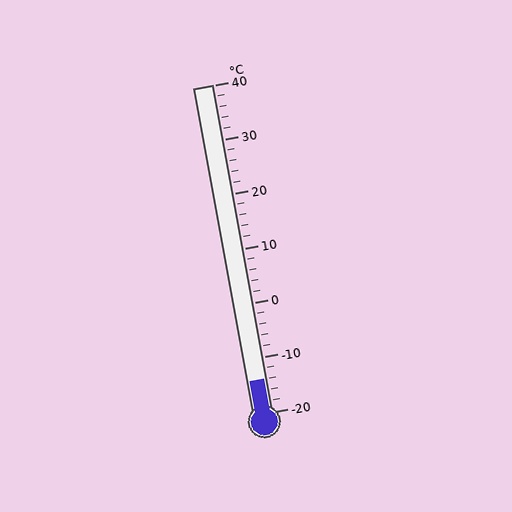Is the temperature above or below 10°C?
The temperature is below 10°C.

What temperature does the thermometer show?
The thermometer shows approximately -14°C.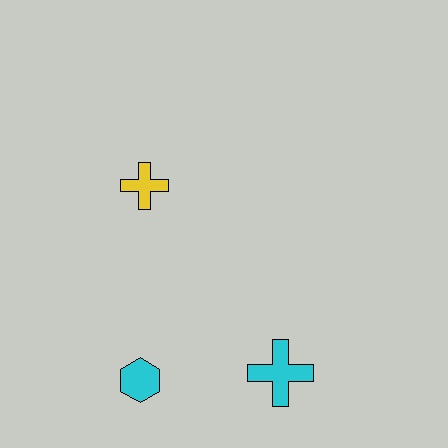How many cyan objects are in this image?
There are 2 cyan objects.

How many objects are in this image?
There are 3 objects.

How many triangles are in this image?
There are no triangles.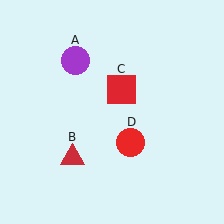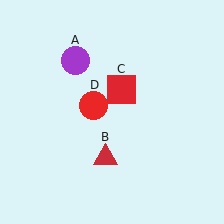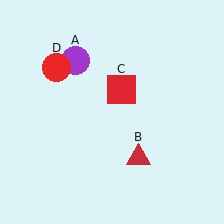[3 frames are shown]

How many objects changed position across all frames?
2 objects changed position: red triangle (object B), red circle (object D).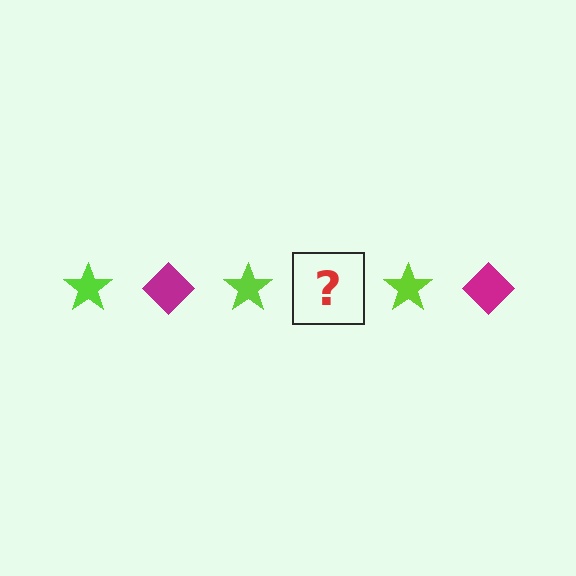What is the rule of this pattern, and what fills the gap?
The rule is that the pattern alternates between lime star and magenta diamond. The gap should be filled with a magenta diamond.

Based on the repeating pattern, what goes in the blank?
The blank should be a magenta diamond.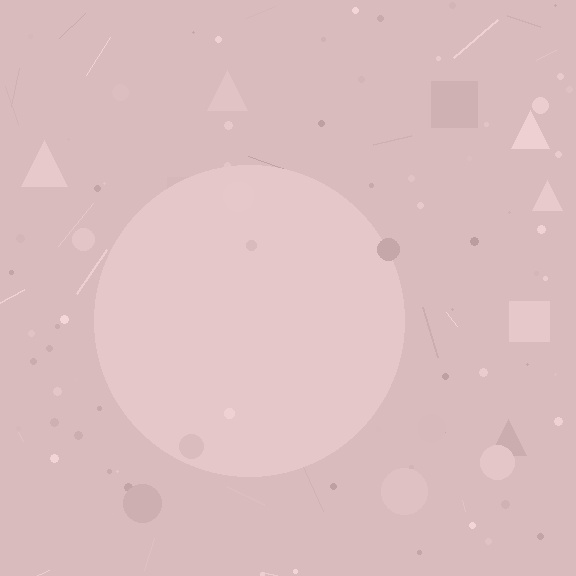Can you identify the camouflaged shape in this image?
The camouflaged shape is a circle.